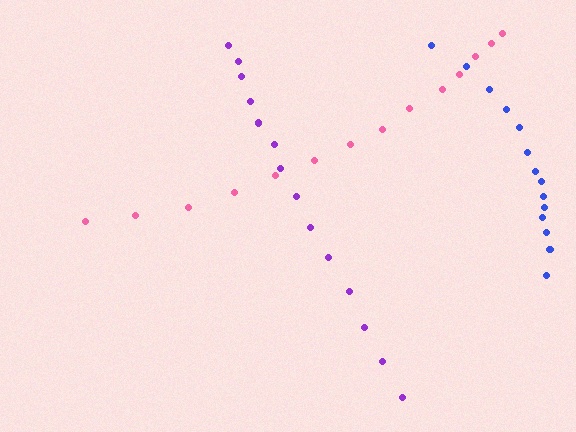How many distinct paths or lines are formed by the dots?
There are 3 distinct paths.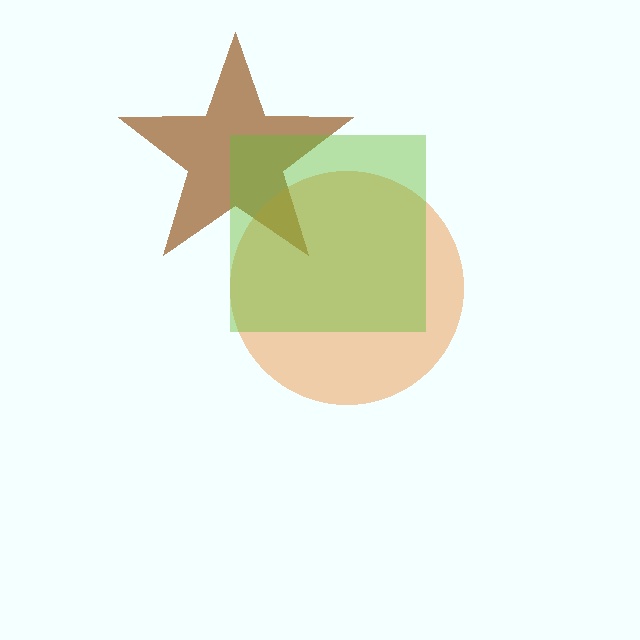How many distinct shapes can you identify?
There are 3 distinct shapes: a brown star, an orange circle, a lime square.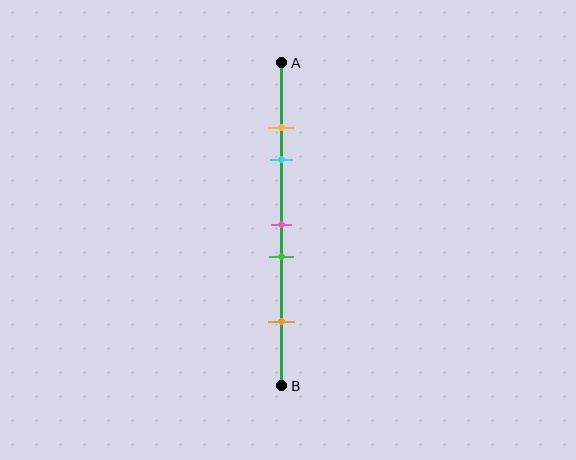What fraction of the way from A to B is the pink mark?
The pink mark is approximately 50% (0.5) of the way from A to B.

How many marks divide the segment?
There are 5 marks dividing the segment.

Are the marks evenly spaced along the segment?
No, the marks are not evenly spaced.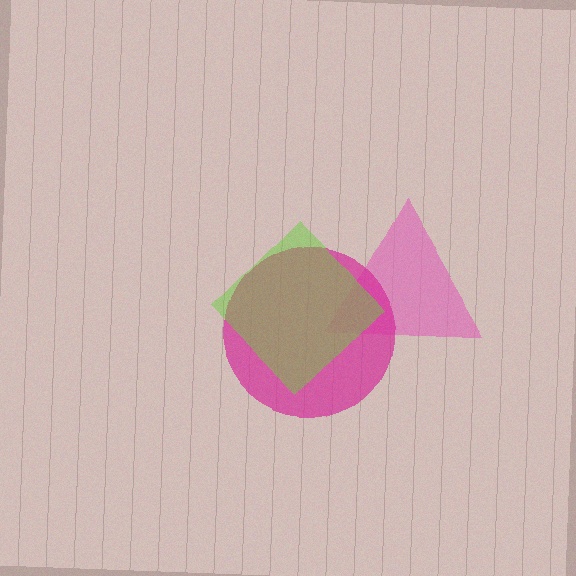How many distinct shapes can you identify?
There are 3 distinct shapes: a pink triangle, a magenta circle, a lime diamond.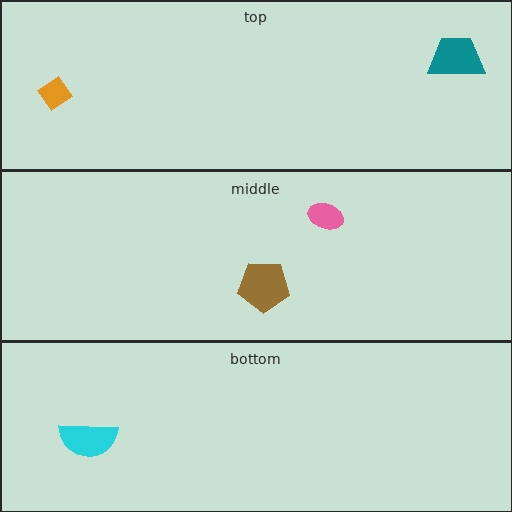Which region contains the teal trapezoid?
The top region.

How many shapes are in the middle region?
2.